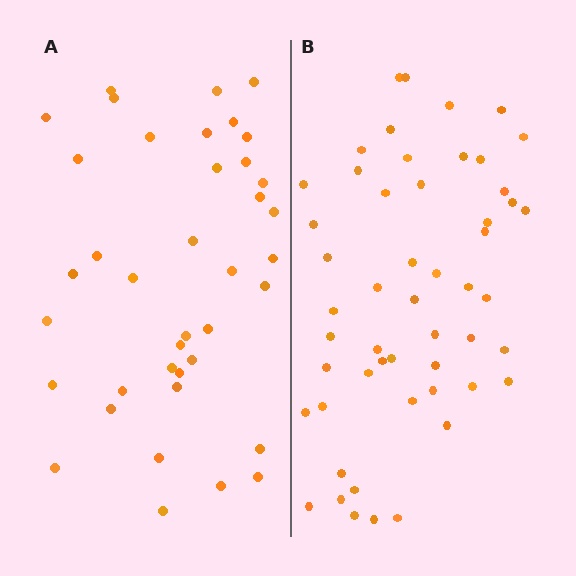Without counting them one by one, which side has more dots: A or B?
Region B (the right region) has more dots.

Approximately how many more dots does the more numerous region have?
Region B has approximately 15 more dots than region A.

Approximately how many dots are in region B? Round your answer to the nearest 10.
About 50 dots. (The exact count is 52, which rounds to 50.)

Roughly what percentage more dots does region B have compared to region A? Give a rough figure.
About 35% more.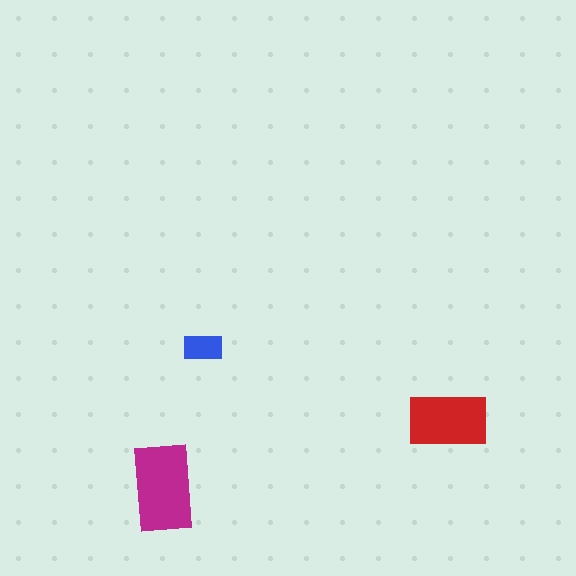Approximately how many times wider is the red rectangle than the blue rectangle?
About 2 times wider.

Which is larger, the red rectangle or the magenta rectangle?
The magenta one.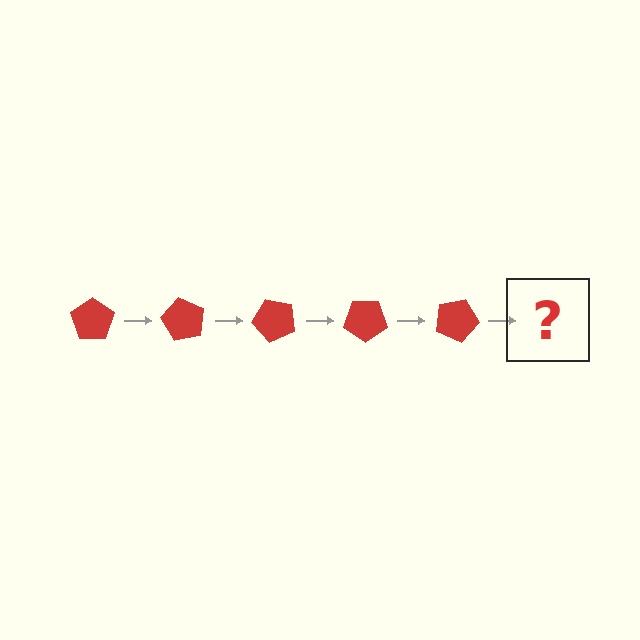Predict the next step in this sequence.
The next step is a red pentagon rotated 300 degrees.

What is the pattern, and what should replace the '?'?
The pattern is that the pentagon rotates 60 degrees each step. The '?' should be a red pentagon rotated 300 degrees.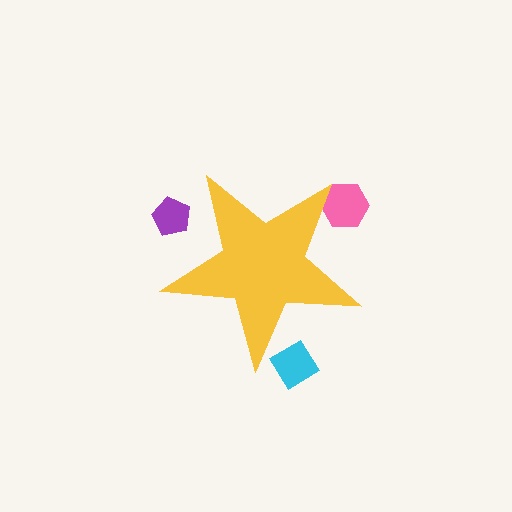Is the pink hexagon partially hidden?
Yes, the pink hexagon is partially hidden behind the yellow star.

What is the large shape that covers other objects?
A yellow star.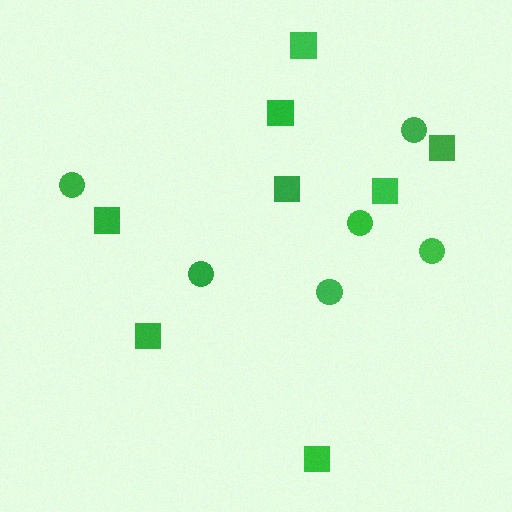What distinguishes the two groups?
There are 2 groups: one group of squares (8) and one group of circles (6).